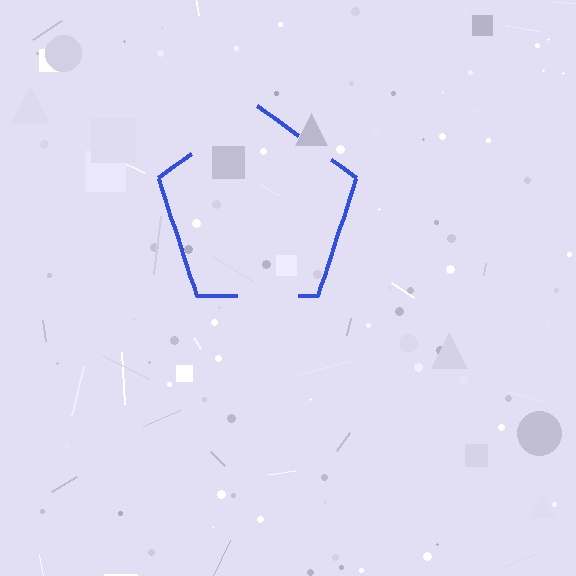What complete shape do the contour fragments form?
The contour fragments form a pentagon.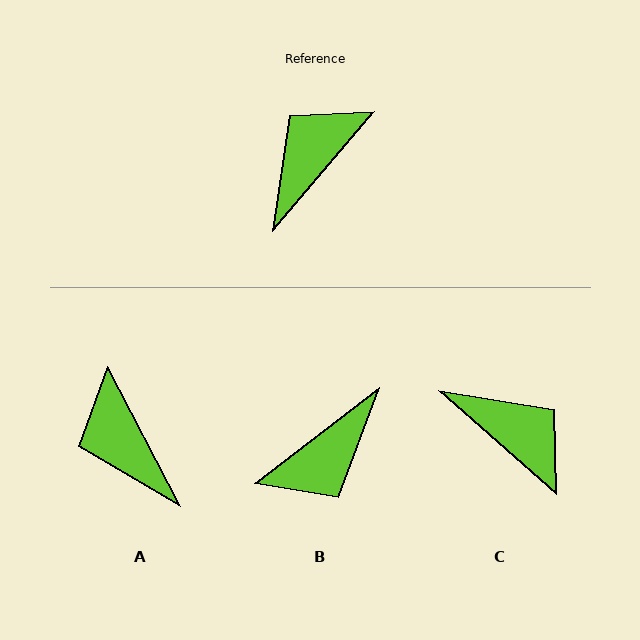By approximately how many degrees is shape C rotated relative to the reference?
Approximately 91 degrees clockwise.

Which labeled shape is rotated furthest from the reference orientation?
B, about 168 degrees away.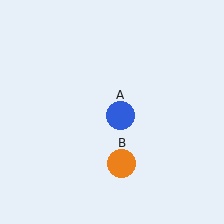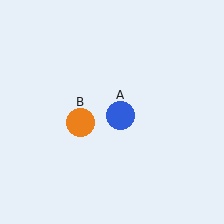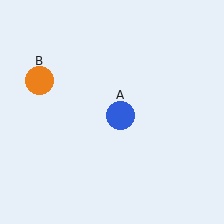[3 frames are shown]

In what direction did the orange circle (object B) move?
The orange circle (object B) moved up and to the left.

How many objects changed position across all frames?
1 object changed position: orange circle (object B).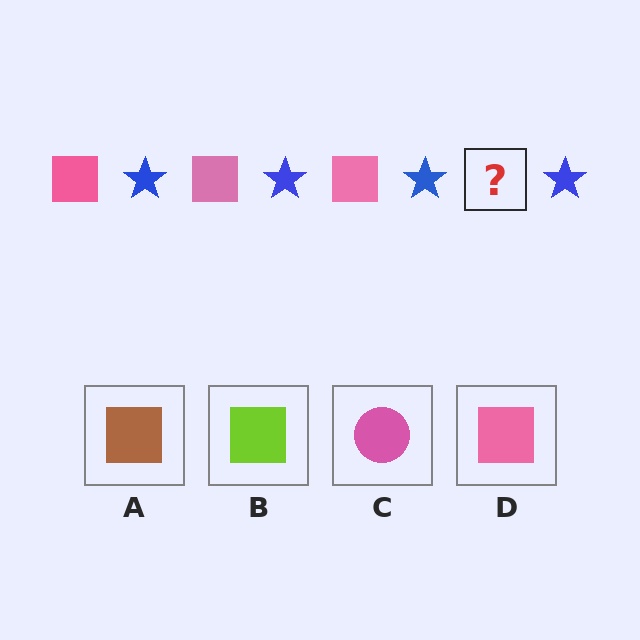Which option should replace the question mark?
Option D.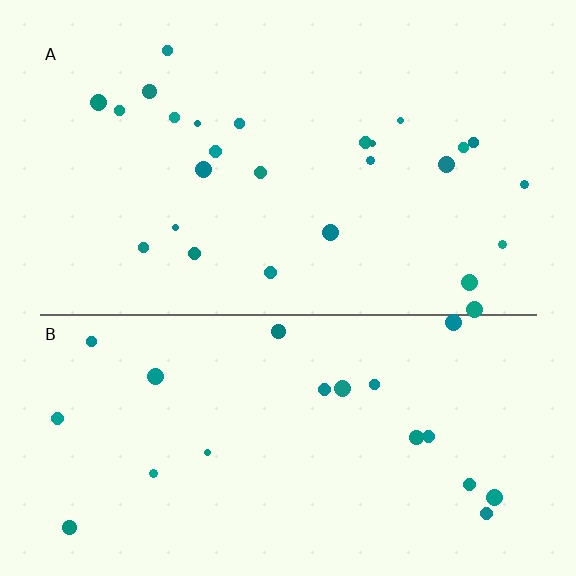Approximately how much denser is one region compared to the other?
Approximately 1.3× — region A over region B.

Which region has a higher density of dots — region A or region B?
A (the top).